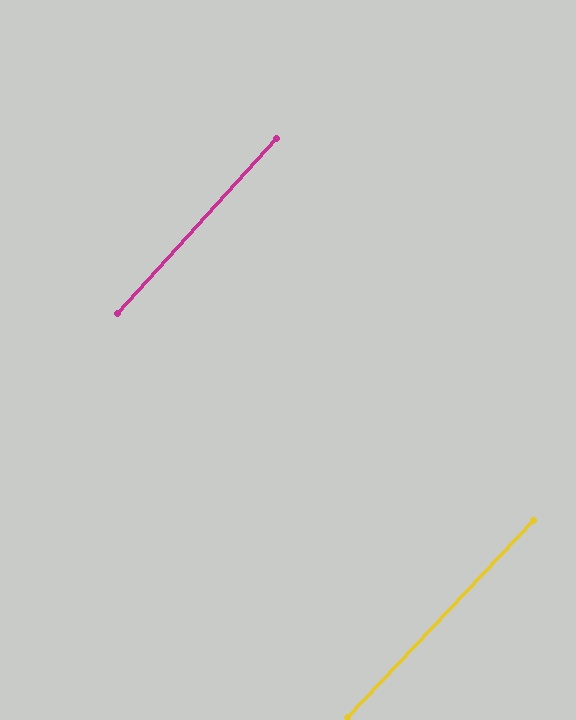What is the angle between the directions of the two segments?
Approximately 1 degree.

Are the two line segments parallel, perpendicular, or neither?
Parallel — their directions differ by only 0.9°.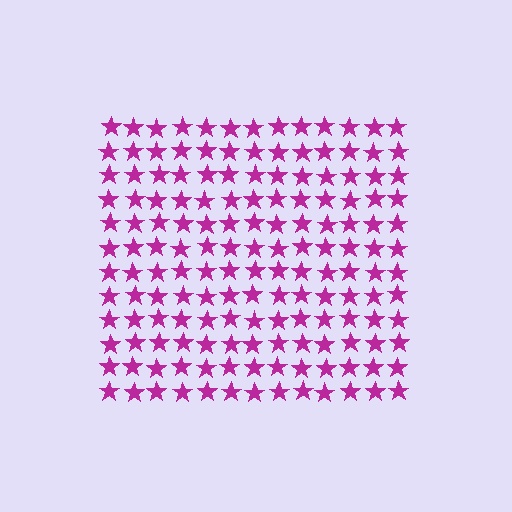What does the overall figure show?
The overall figure shows a square.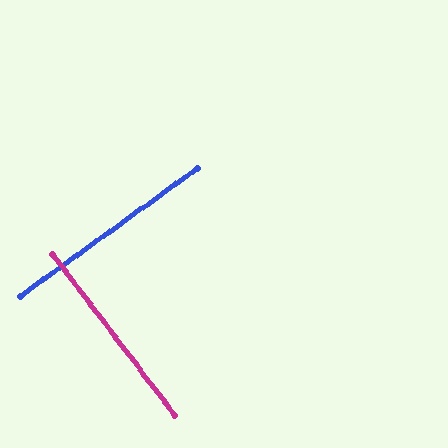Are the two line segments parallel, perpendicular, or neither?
Perpendicular — they meet at approximately 89°.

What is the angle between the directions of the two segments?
Approximately 89 degrees.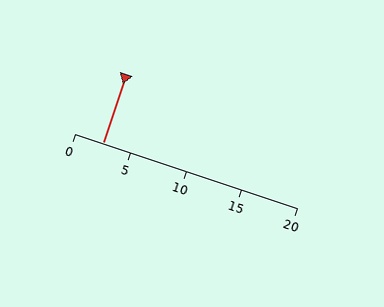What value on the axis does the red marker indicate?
The marker indicates approximately 2.5.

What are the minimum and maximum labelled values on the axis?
The axis runs from 0 to 20.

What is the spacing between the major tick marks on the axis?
The major ticks are spaced 5 apart.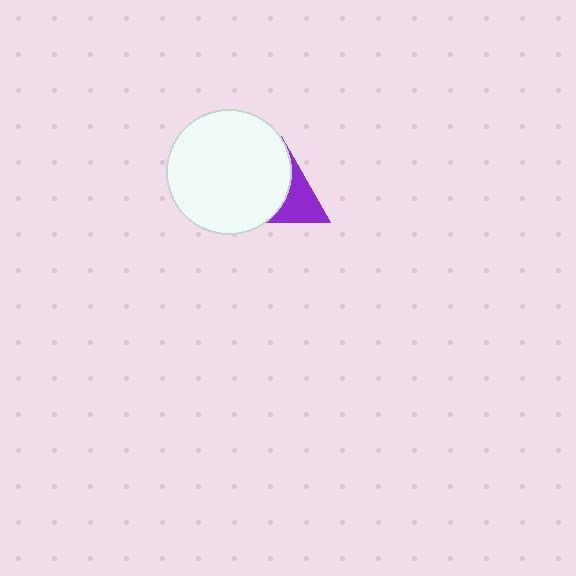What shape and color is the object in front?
The object in front is a white circle.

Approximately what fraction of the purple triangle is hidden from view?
Roughly 59% of the purple triangle is hidden behind the white circle.